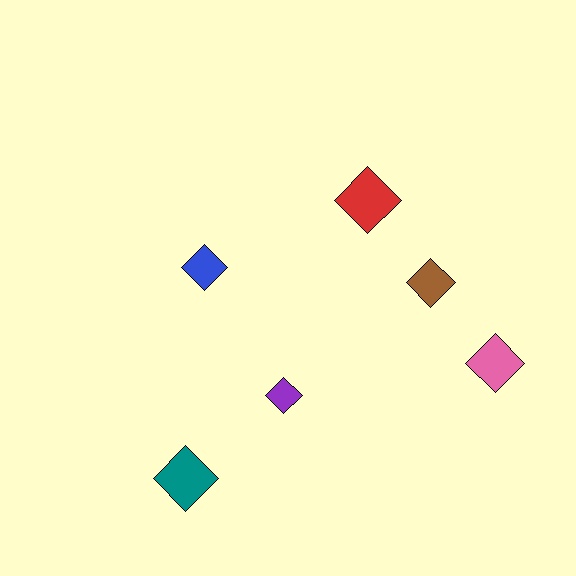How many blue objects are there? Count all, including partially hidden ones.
There is 1 blue object.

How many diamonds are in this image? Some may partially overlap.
There are 6 diamonds.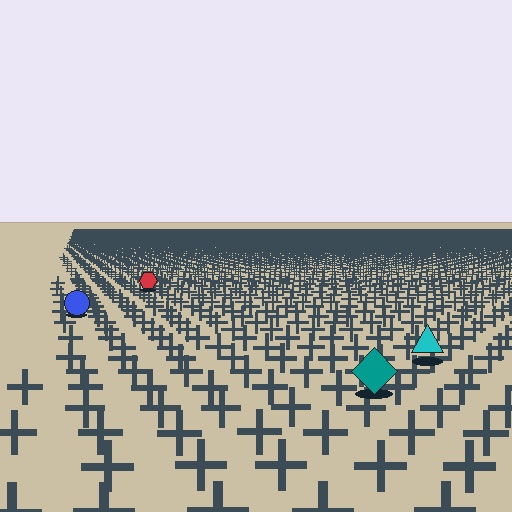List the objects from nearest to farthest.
From nearest to farthest: the teal diamond, the cyan triangle, the blue circle, the red hexagon.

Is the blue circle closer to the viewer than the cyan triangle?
No. The cyan triangle is closer — you can tell from the texture gradient: the ground texture is coarser near it.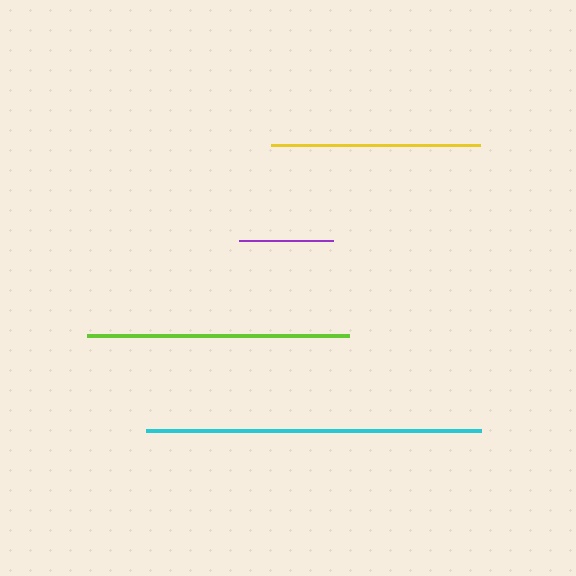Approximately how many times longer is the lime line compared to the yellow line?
The lime line is approximately 1.3 times the length of the yellow line.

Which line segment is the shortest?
The purple line is the shortest at approximately 94 pixels.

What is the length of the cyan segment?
The cyan segment is approximately 335 pixels long.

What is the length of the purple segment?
The purple segment is approximately 94 pixels long.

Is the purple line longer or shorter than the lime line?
The lime line is longer than the purple line.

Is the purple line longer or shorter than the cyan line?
The cyan line is longer than the purple line.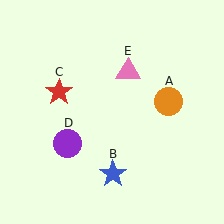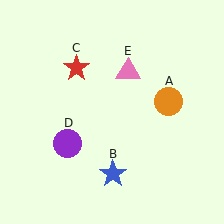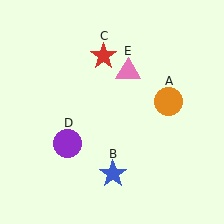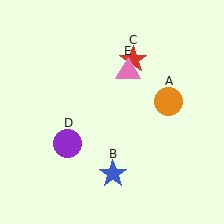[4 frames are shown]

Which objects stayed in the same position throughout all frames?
Orange circle (object A) and blue star (object B) and purple circle (object D) and pink triangle (object E) remained stationary.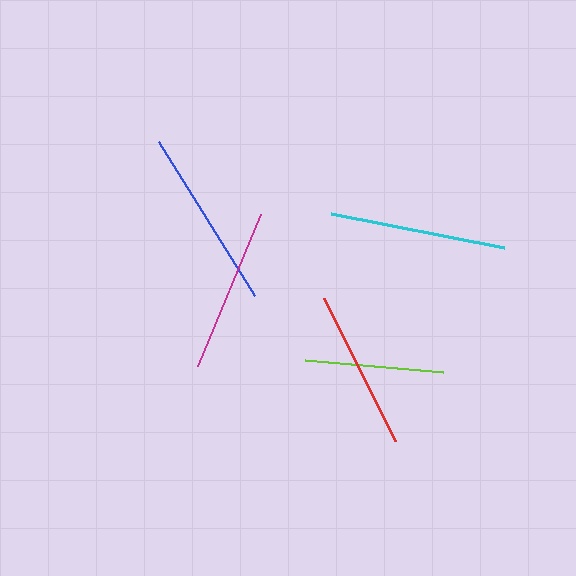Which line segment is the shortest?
The lime line is the shortest at approximately 139 pixels.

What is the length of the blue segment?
The blue segment is approximately 181 pixels long.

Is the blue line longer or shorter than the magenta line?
The blue line is longer than the magenta line.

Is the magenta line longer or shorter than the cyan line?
The cyan line is longer than the magenta line.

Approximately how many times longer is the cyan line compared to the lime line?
The cyan line is approximately 1.3 times the length of the lime line.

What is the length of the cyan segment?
The cyan segment is approximately 176 pixels long.